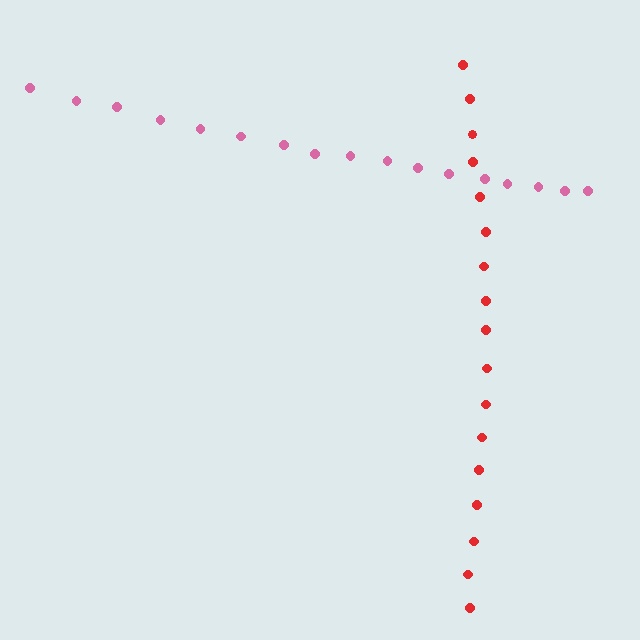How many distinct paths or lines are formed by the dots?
There are 2 distinct paths.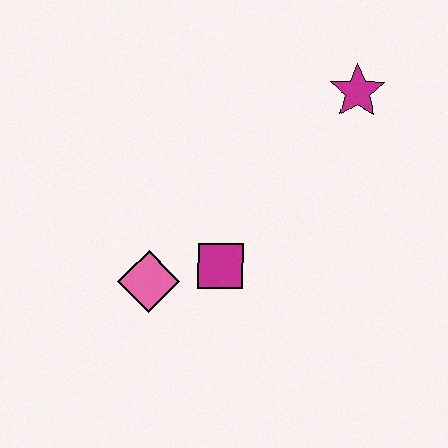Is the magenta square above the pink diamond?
Yes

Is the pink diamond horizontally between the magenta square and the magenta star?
No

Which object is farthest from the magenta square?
The magenta star is farthest from the magenta square.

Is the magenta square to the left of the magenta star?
Yes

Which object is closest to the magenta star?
The magenta square is closest to the magenta star.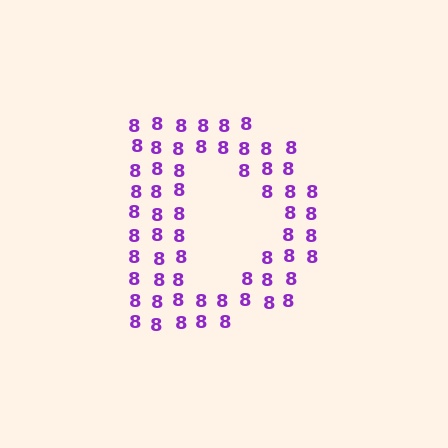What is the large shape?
The large shape is the letter D.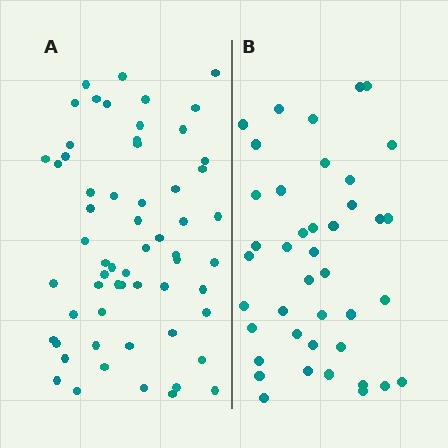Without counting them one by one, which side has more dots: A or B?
Region A (the left region) has more dots.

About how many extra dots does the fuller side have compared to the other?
Region A has approximately 20 more dots than region B.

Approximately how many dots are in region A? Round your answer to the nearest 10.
About 60 dots.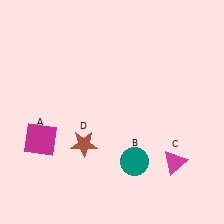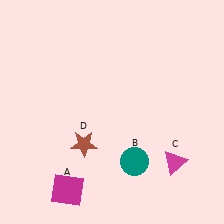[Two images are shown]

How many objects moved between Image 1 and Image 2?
1 object moved between the two images.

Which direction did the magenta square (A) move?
The magenta square (A) moved down.